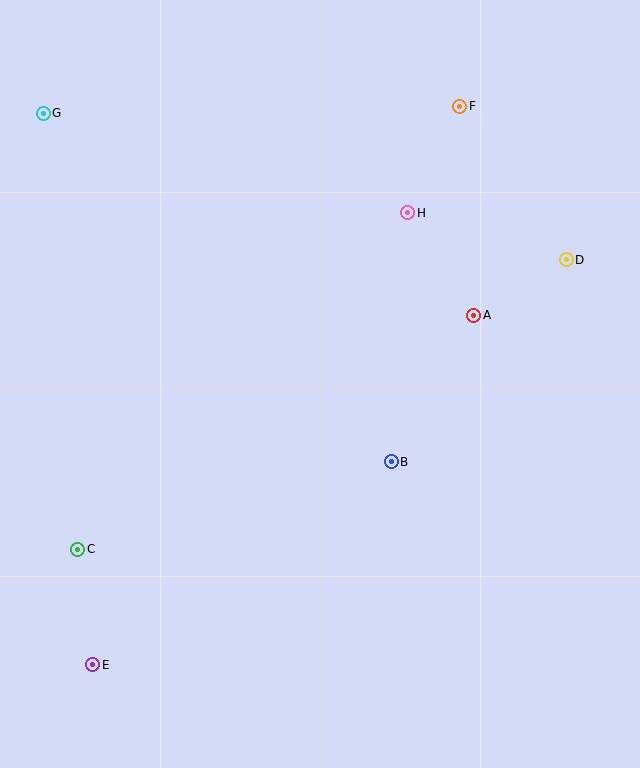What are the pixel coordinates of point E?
Point E is at (93, 665).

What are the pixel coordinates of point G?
Point G is at (43, 113).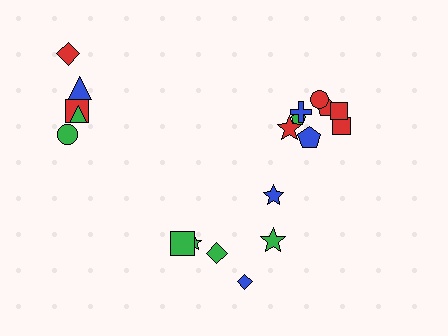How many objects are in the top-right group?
There are 8 objects.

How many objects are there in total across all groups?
There are 19 objects.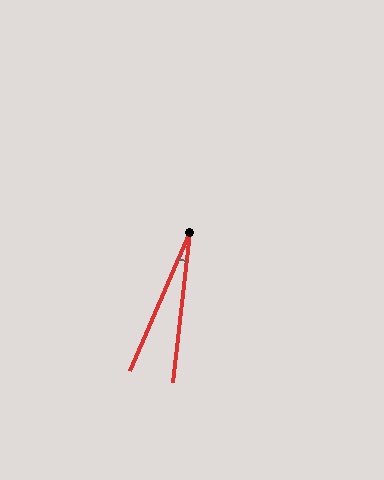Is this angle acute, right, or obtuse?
It is acute.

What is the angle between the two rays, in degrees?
Approximately 17 degrees.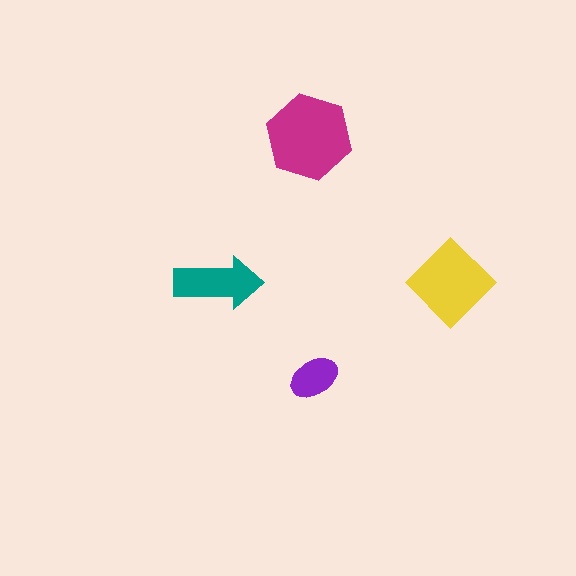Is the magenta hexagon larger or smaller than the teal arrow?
Larger.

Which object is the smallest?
The purple ellipse.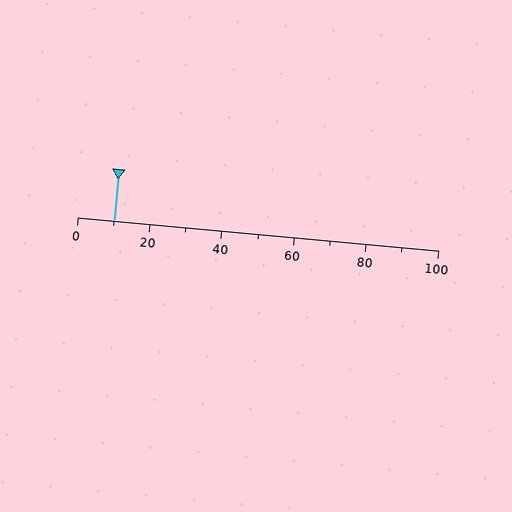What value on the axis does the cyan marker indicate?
The marker indicates approximately 10.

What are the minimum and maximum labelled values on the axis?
The axis runs from 0 to 100.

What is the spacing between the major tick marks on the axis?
The major ticks are spaced 20 apart.